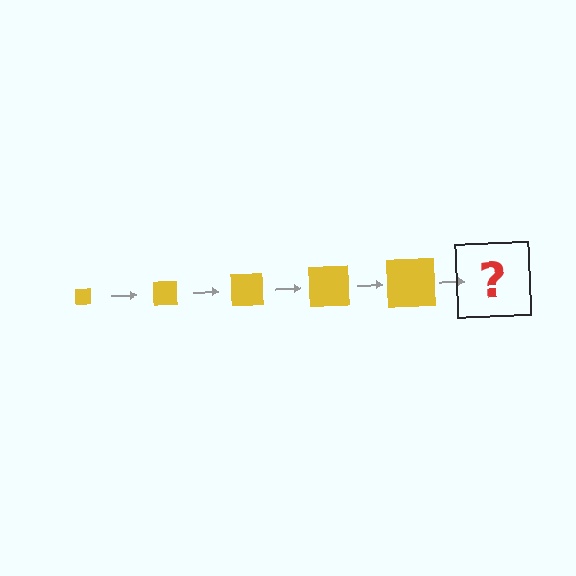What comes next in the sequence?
The next element should be a yellow square, larger than the previous one.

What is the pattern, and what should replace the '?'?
The pattern is that the square gets progressively larger each step. The '?' should be a yellow square, larger than the previous one.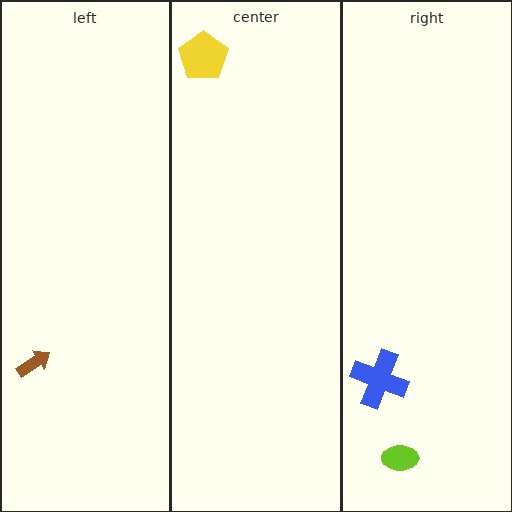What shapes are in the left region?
The brown arrow.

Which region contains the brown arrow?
The left region.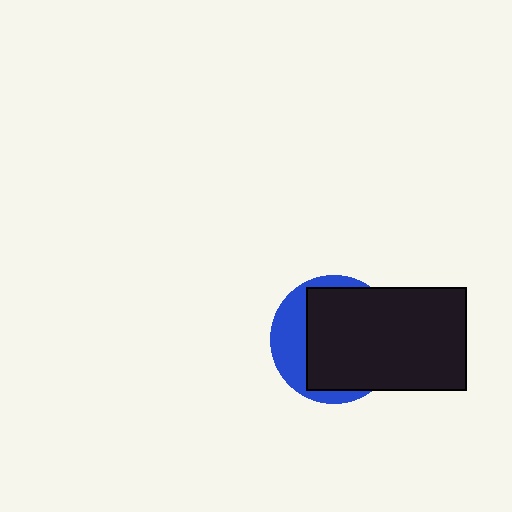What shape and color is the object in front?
The object in front is a black rectangle.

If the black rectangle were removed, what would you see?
You would see the complete blue circle.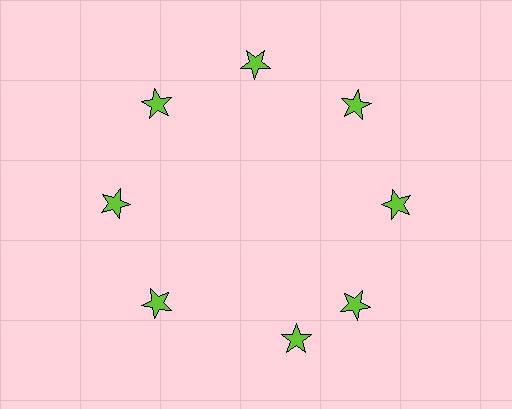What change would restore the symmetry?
The symmetry would be restored by rotating it back into even spacing with its neighbors so that all 8 stars sit at equal angles and equal distance from the center.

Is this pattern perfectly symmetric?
No. The 8 lime stars are arranged in a ring, but one element near the 6 o'clock position is rotated out of alignment along the ring, breaking the 8-fold rotational symmetry.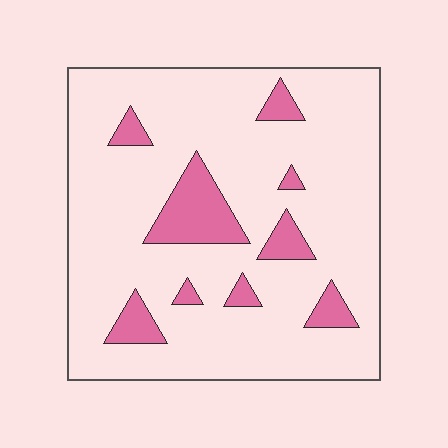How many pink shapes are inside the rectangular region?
9.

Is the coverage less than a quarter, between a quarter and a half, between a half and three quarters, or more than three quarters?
Less than a quarter.